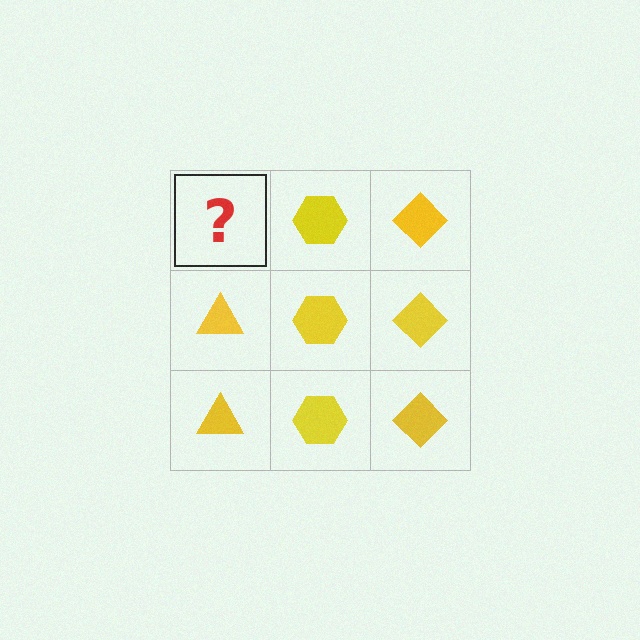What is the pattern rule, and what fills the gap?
The rule is that each column has a consistent shape. The gap should be filled with a yellow triangle.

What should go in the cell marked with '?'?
The missing cell should contain a yellow triangle.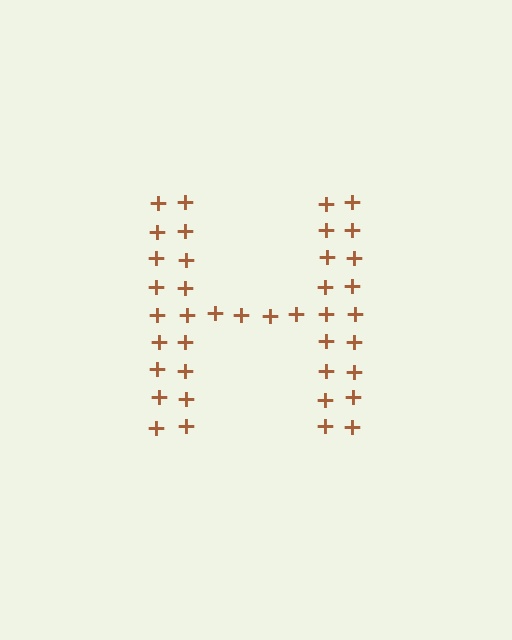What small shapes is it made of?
It is made of small plus signs.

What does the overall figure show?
The overall figure shows the letter H.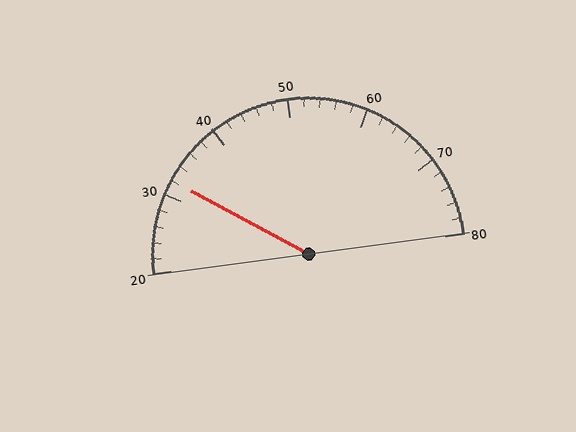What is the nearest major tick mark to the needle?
The nearest major tick mark is 30.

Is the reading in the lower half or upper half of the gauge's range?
The reading is in the lower half of the range (20 to 80).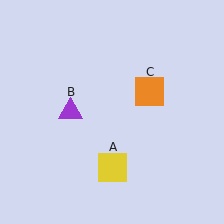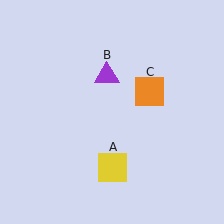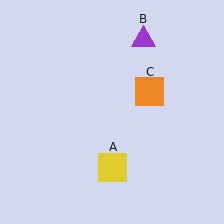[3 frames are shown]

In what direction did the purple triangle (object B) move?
The purple triangle (object B) moved up and to the right.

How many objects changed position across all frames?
1 object changed position: purple triangle (object B).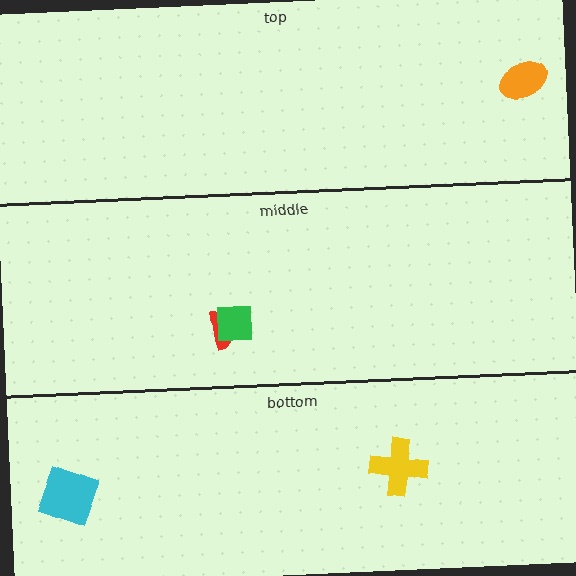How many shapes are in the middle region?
2.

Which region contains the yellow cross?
The bottom region.